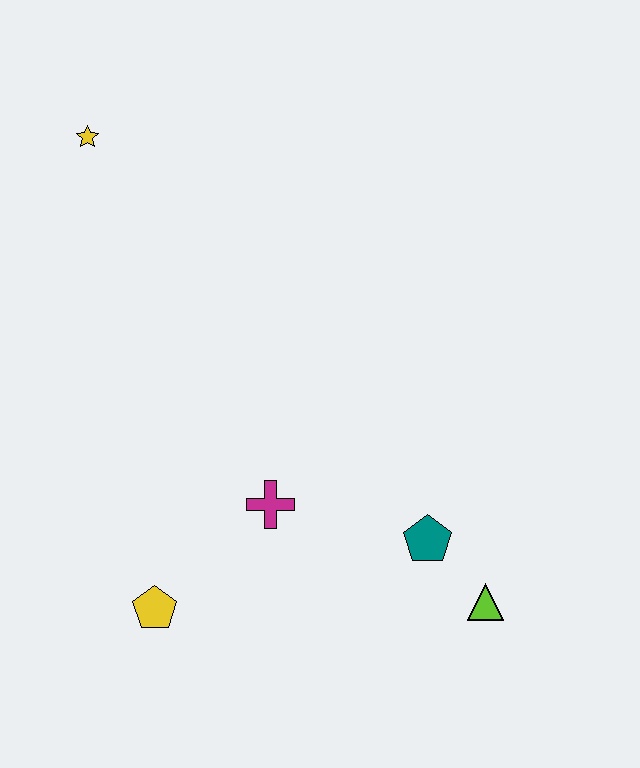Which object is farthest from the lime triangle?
The yellow star is farthest from the lime triangle.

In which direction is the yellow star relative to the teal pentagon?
The yellow star is above the teal pentagon.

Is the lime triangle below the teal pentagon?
Yes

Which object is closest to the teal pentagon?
The lime triangle is closest to the teal pentagon.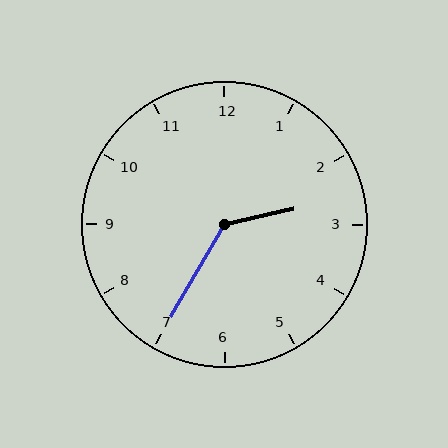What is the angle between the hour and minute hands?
Approximately 132 degrees.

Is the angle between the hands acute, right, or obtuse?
It is obtuse.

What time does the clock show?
2:35.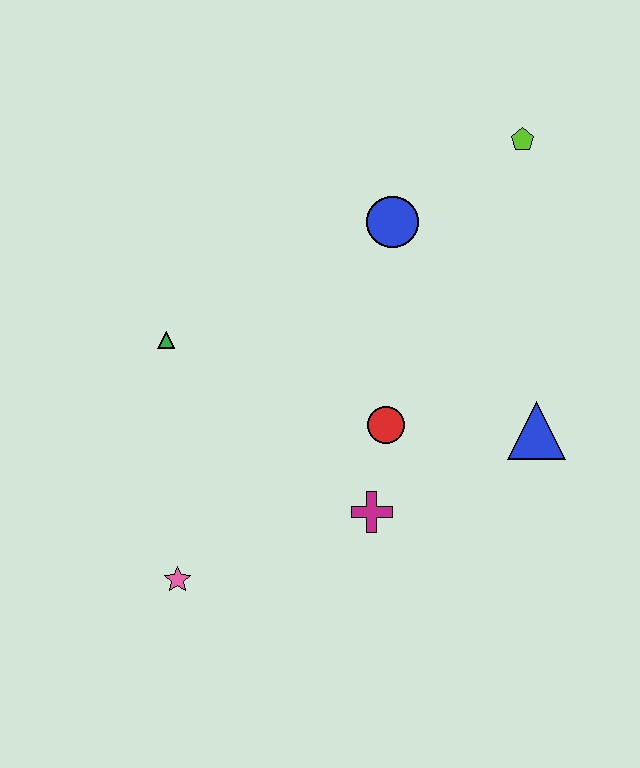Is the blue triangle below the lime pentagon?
Yes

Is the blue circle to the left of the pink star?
No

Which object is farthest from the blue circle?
The pink star is farthest from the blue circle.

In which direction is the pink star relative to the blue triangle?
The pink star is to the left of the blue triangle.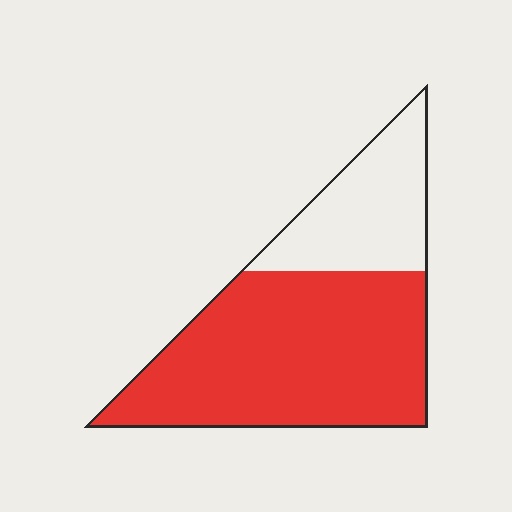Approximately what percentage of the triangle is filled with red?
Approximately 70%.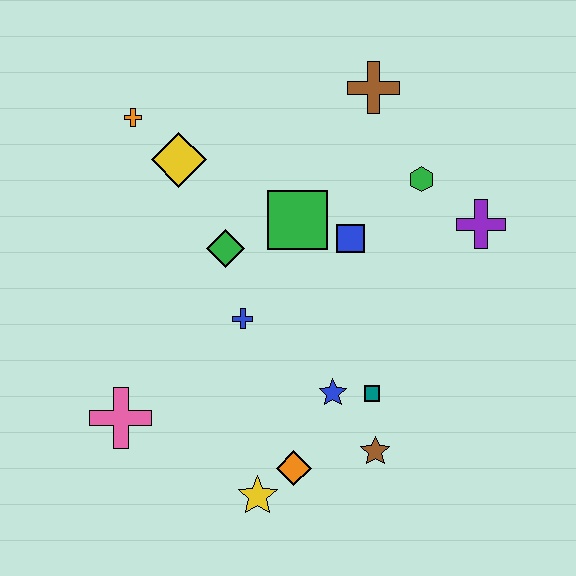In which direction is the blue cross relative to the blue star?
The blue cross is to the left of the blue star.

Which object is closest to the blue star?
The teal square is closest to the blue star.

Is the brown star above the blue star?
No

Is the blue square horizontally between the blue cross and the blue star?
No